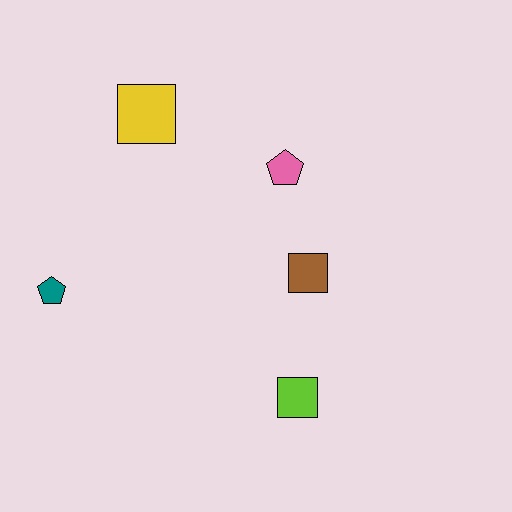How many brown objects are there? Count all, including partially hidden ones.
There is 1 brown object.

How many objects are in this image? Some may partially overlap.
There are 5 objects.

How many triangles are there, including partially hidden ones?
There are no triangles.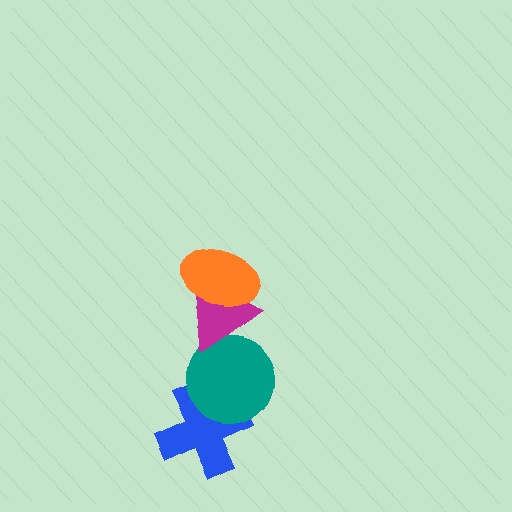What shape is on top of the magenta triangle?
The orange ellipse is on top of the magenta triangle.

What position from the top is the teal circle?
The teal circle is 3rd from the top.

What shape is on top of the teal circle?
The magenta triangle is on top of the teal circle.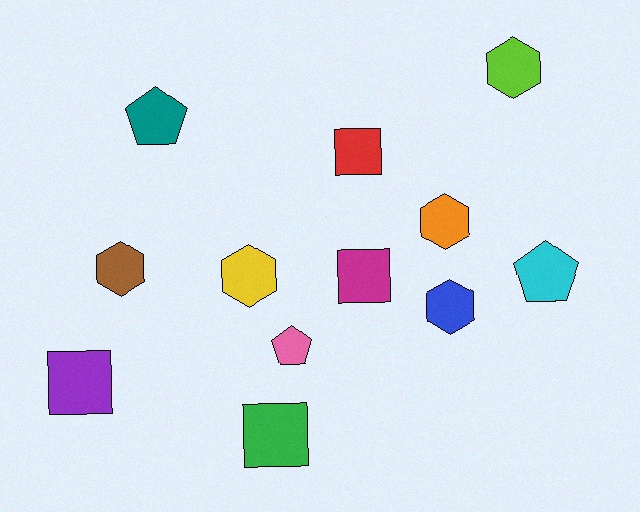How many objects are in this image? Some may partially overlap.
There are 12 objects.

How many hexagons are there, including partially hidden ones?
There are 5 hexagons.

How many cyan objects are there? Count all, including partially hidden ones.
There is 1 cyan object.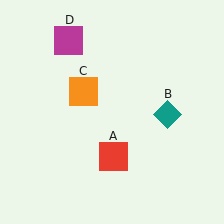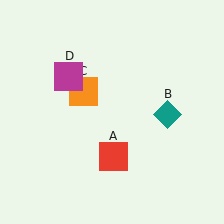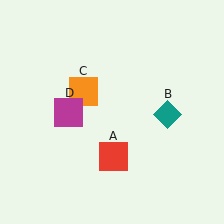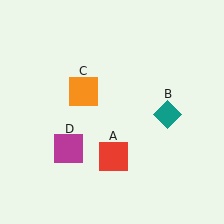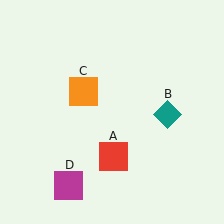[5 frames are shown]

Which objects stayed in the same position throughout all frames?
Red square (object A) and teal diamond (object B) and orange square (object C) remained stationary.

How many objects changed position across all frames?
1 object changed position: magenta square (object D).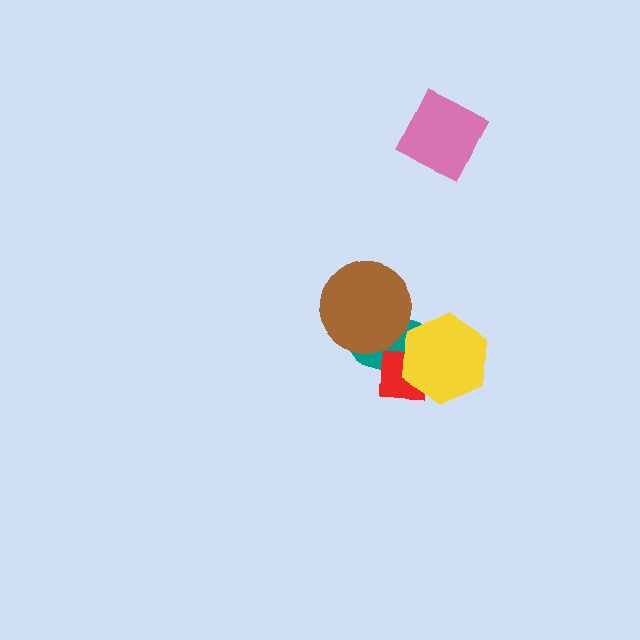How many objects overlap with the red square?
2 objects overlap with the red square.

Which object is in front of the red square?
The yellow hexagon is in front of the red square.